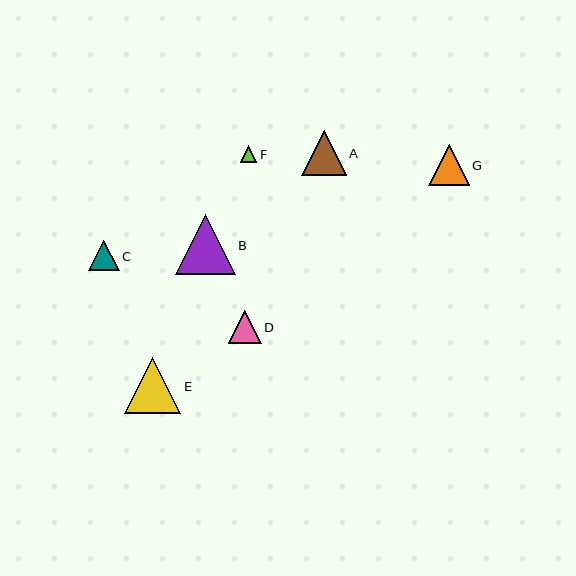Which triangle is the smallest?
Triangle F is the smallest with a size of approximately 17 pixels.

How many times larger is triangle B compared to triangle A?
Triangle B is approximately 1.3 times the size of triangle A.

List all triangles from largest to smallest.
From largest to smallest: B, E, A, G, D, C, F.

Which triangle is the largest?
Triangle B is the largest with a size of approximately 60 pixels.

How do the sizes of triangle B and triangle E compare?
Triangle B and triangle E are approximately the same size.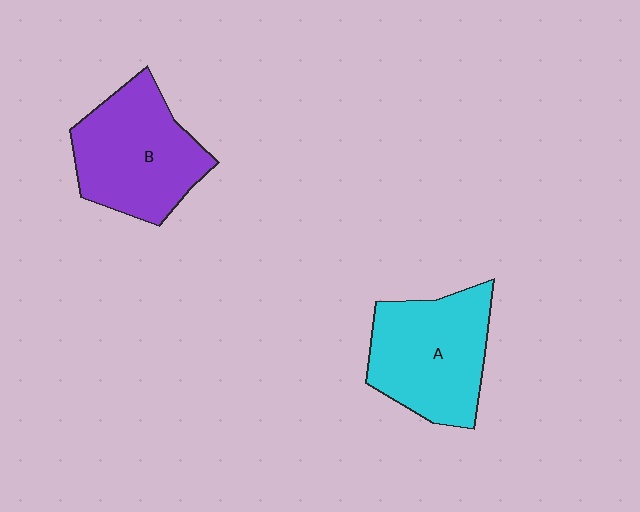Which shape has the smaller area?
Shape A (cyan).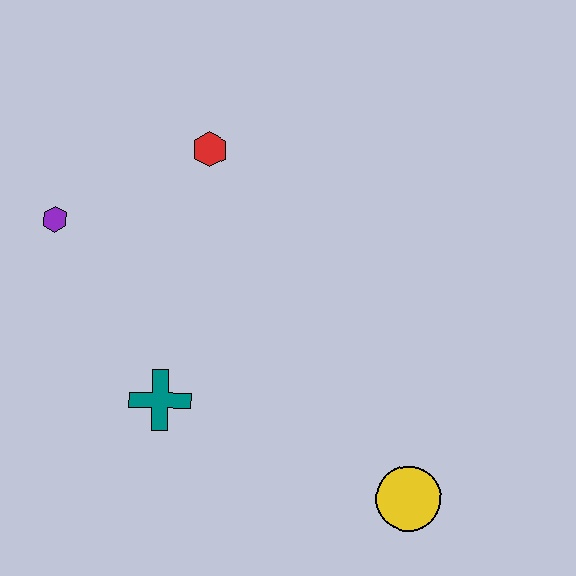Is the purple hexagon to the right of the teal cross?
No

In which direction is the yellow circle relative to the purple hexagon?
The yellow circle is to the right of the purple hexagon.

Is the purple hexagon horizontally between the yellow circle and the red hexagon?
No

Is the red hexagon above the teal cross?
Yes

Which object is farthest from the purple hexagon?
The yellow circle is farthest from the purple hexagon.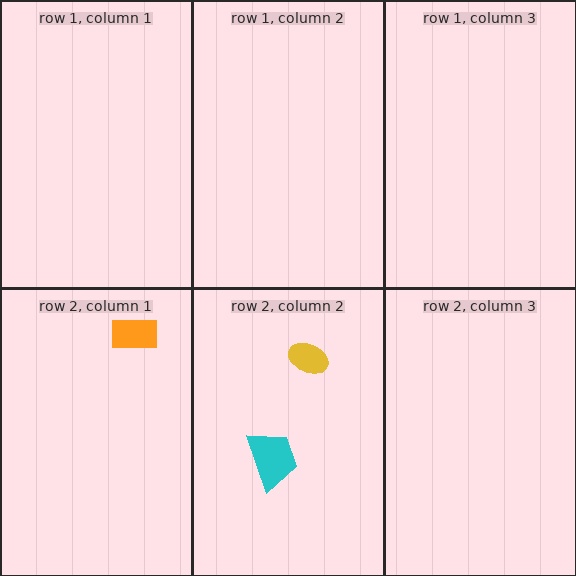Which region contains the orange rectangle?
The row 2, column 1 region.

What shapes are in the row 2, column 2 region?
The cyan trapezoid, the yellow ellipse.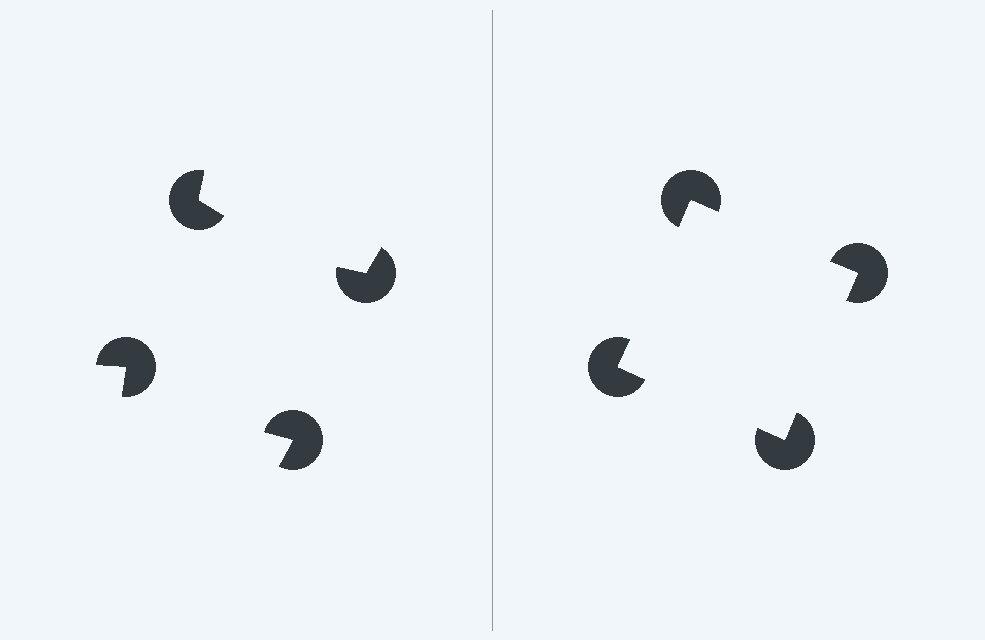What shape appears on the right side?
An illusory square.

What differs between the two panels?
The pac-man discs are positioned identically on both sides; only the wedge orientations differ. On the right they align to a square; on the left they are misaligned.